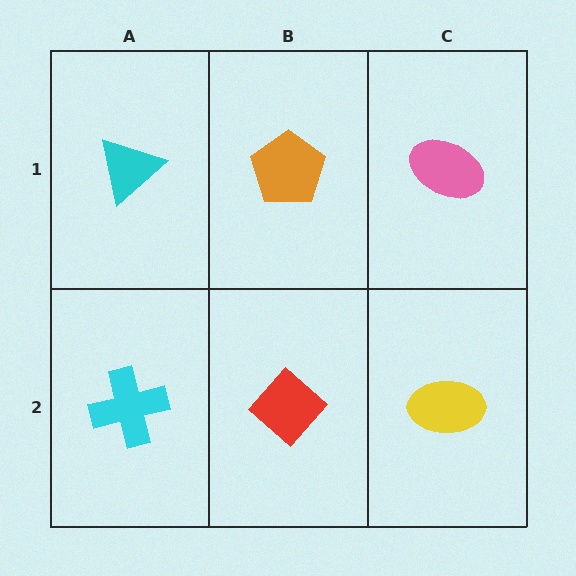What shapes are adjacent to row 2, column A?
A cyan triangle (row 1, column A), a red diamond (row 2, column B).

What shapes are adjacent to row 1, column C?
A yellow ellipse (row 2, column C), an orange pentagon (row 1, column B).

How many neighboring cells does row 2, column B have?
3.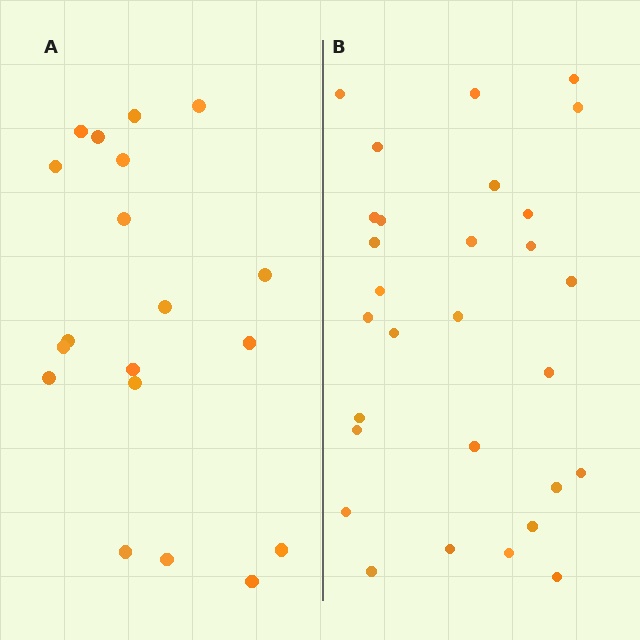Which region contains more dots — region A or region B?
Region B (the right region) has more dots.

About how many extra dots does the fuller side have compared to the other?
Region B has roughly 10 or so more dots than region A.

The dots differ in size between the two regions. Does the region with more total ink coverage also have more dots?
No. Region A has more total ink coverage because its dots are larger, but region B actually contains more individual dots. Total area can be misleading — the number of items is what matters here.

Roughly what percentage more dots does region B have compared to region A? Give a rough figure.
About 55% more.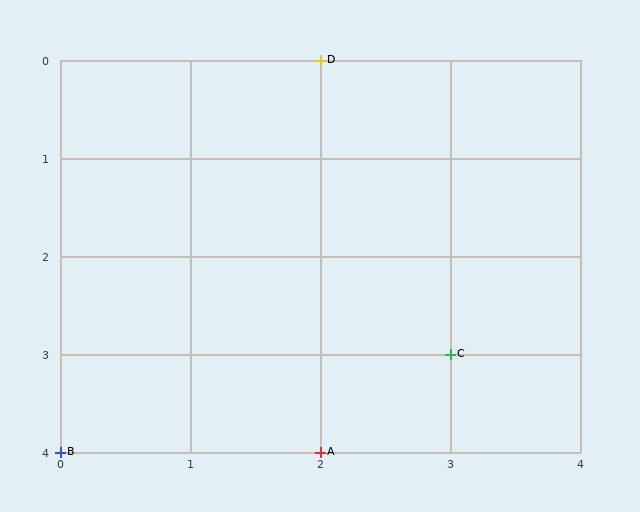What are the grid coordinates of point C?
Point C is at grid coordinates (3, 3).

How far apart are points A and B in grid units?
Points A and B are 2 columns apart.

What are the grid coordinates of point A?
Point A is at grid coordinates (2, 4).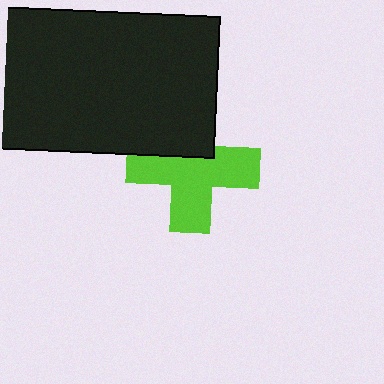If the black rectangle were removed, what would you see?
You would see the complete lime cross.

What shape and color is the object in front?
The object in front is a black rectangle.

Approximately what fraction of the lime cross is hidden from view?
Roughly 32% of the lime cross is hidden behind the black rectangle.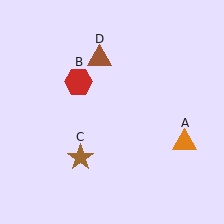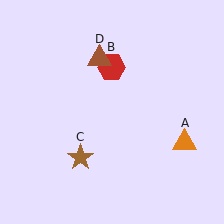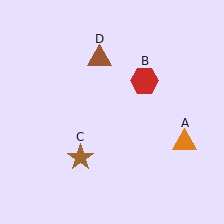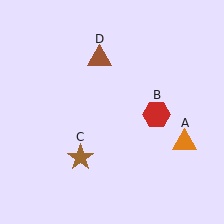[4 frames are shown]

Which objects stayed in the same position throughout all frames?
Orange triangle (object A) and brown star (object C) and brown triangle (object D) remained stationary.